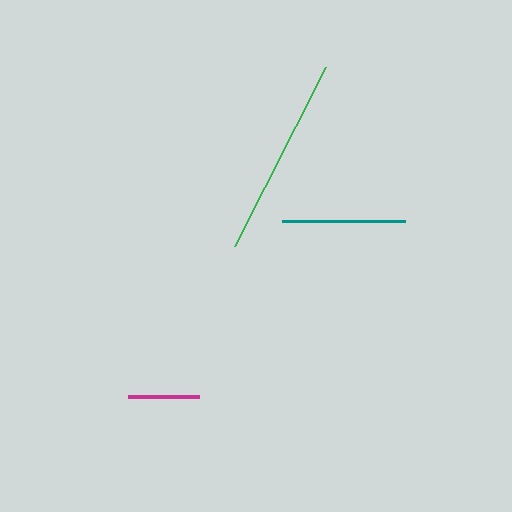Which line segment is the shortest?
The magenta line is the shortest at approximately 71 pixels.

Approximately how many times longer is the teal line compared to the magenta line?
The teal line is approximately 1.7 times the length of the magenta line.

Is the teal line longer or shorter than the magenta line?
The teal line is longer than the magenta line.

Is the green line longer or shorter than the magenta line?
The green line is longer than the magenta line.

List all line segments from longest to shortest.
From longest to shortest: green, teal, magenta.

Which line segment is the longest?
The green line is the longest at approximately 201 pixels.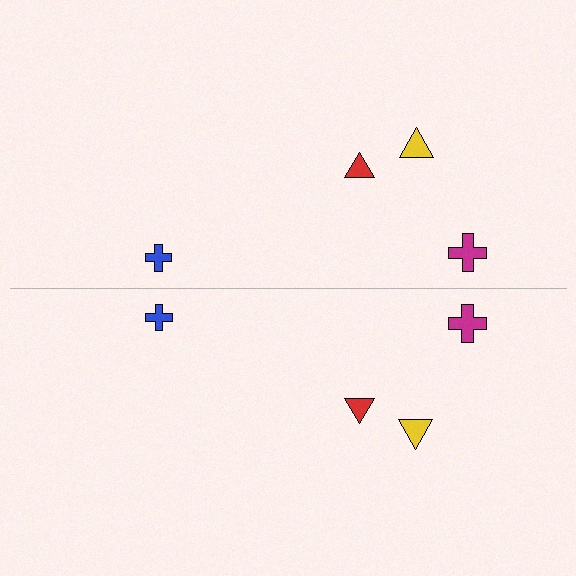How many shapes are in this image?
There are 8 shapes in this image.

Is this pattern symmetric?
Yes, this pattern has bilateral (reflection) symmetry.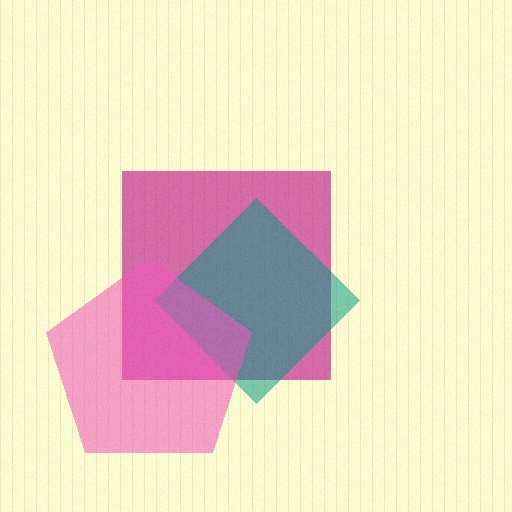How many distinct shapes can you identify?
There are 3 distinct shapes: a magenta square, a teal diamond, a pink pentagon.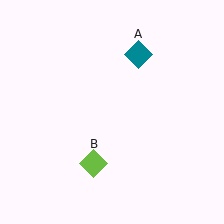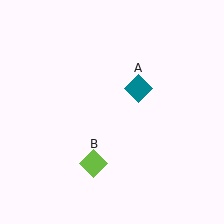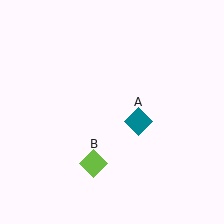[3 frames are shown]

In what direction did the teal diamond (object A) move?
The teal diamond (object A) moved down.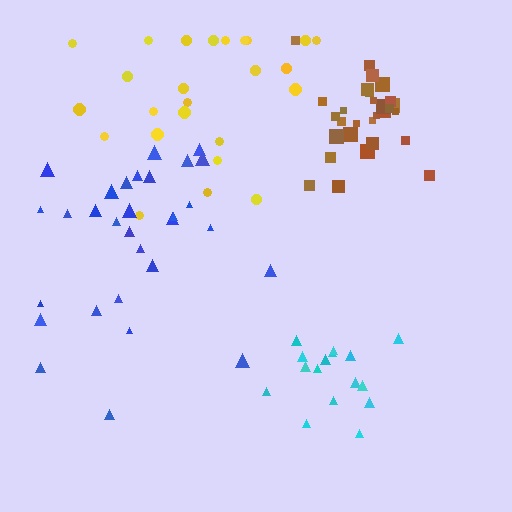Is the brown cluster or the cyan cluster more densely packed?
Brown.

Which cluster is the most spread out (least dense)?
Yellow.